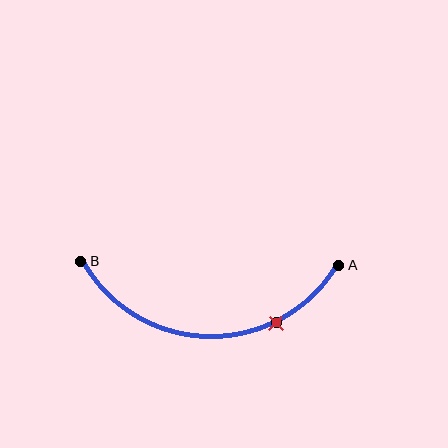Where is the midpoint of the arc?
The arc midpoint is the point on the curve farthest from the straight line joining A and B. It sits below that line.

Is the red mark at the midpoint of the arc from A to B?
No. The red mark lies on the arc but is closer to endpoint A. The arc midpoint would be at the point on the curve equidistant along the arc from both A and B.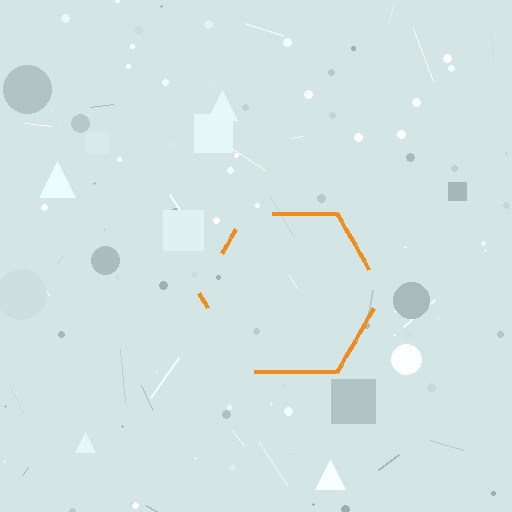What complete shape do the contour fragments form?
The contour fragments form a hexagon.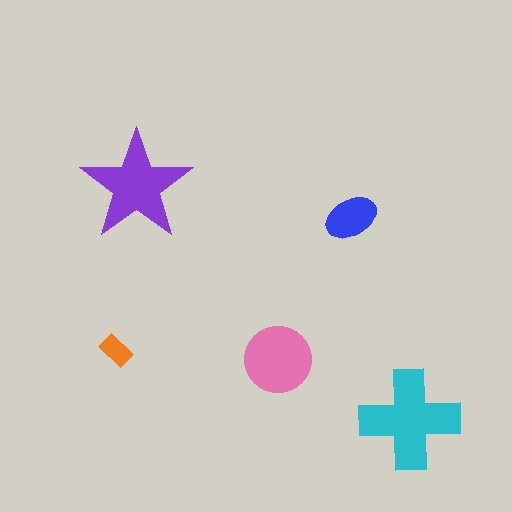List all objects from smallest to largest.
The orange rectangle, the blue ellipse, the pink circle, the purple star, the cyan cross.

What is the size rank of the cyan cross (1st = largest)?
1st.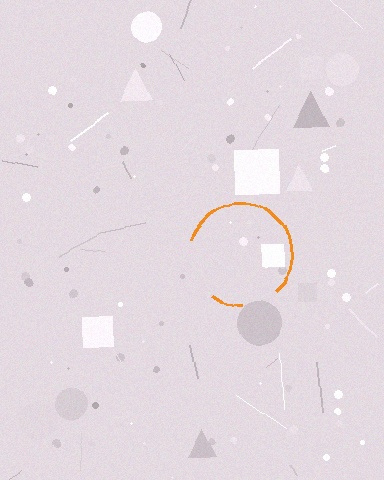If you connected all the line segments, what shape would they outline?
They would outline a circle.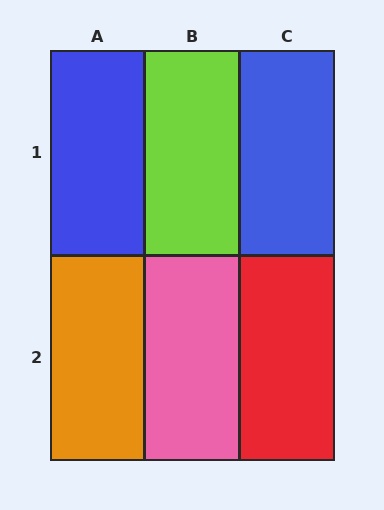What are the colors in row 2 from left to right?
Orange, pink, red.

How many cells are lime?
1 cell is lime.